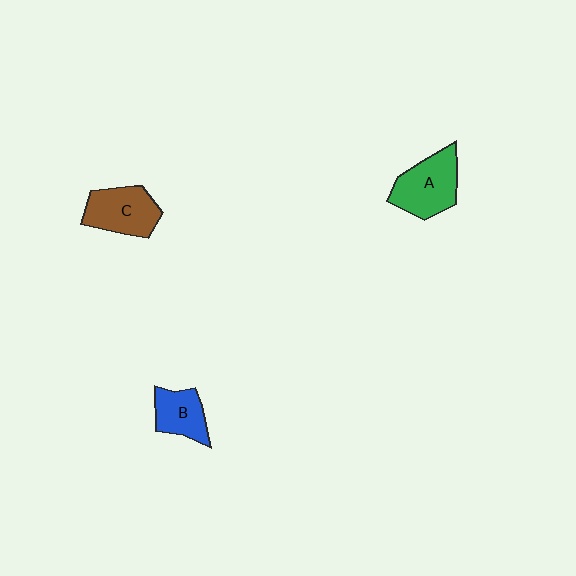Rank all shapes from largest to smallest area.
From largest to smallest: A (green), C (brown), B (blue).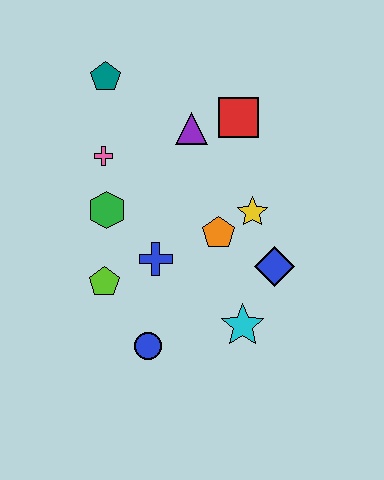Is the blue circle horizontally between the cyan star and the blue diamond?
No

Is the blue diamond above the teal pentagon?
No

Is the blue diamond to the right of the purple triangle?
Yes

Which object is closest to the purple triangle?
The red square is closest to the purple triangle.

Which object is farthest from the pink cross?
The cyan star is farthest from the pink cross.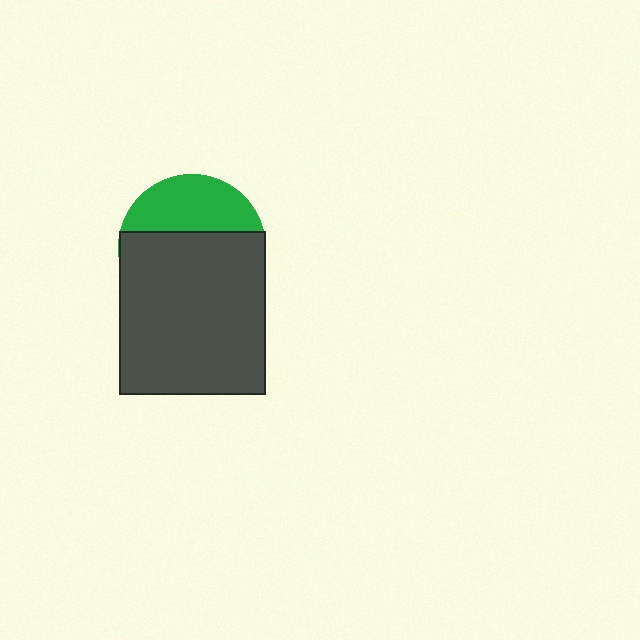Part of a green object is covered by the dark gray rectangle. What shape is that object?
It is a circle.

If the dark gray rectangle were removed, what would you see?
You would see the complete green circle.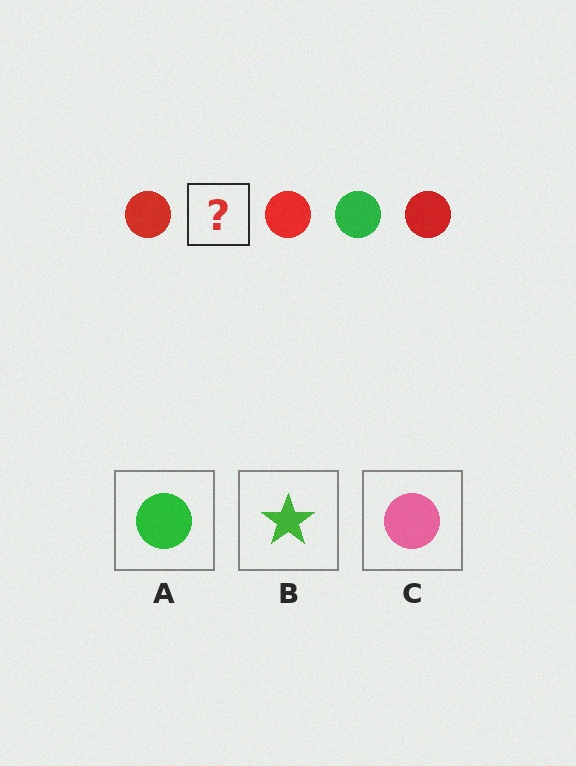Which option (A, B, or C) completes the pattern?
A.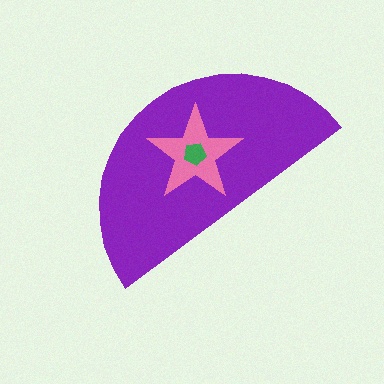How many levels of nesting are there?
3.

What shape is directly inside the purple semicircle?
The pink star.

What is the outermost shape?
The purple semicircle.